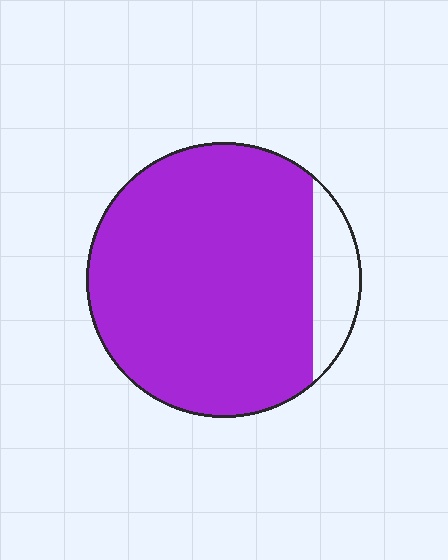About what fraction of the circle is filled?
About seven eighths (7/8).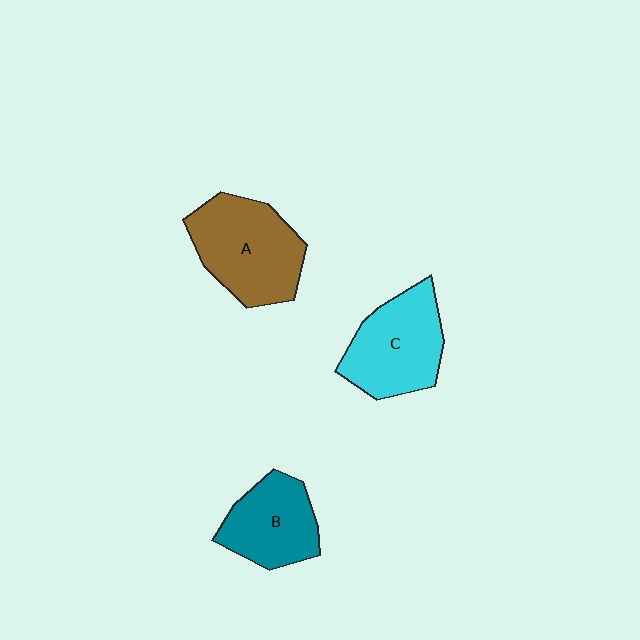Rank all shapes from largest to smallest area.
From largest to smallest: A (brown), C (cyan), B (teal).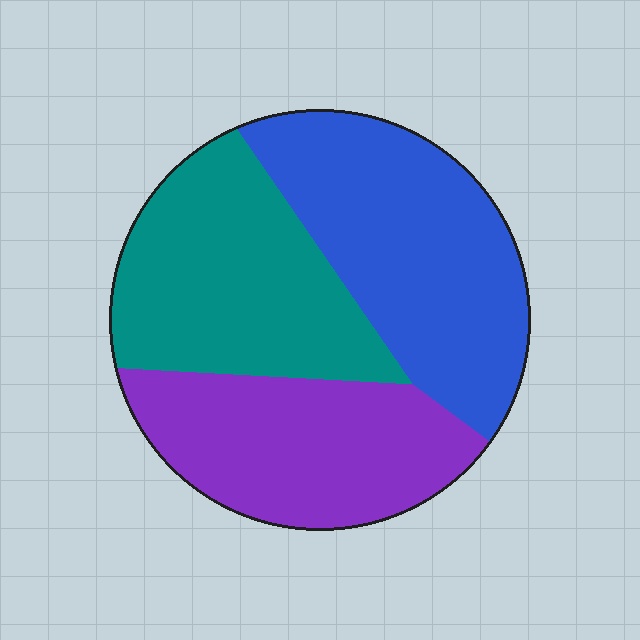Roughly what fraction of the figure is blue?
Blue covers around 35% of the figure.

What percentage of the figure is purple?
Purple covers roughly 30% of the figure.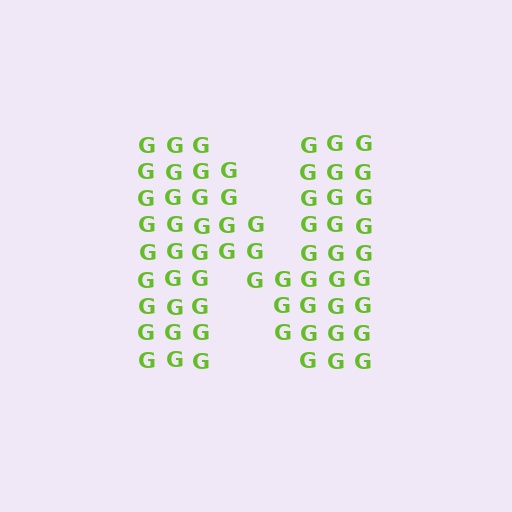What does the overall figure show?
The overall figure shows the letter N.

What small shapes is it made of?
It is made of small letter G's.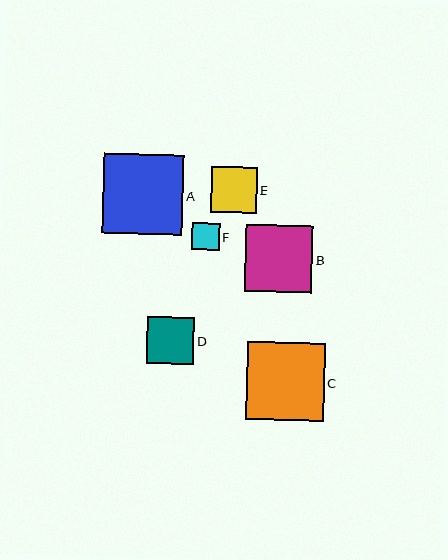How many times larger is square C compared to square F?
Square C is approximately 2.8 times the size of square F.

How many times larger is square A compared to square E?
Square A is approximately 1.8 times the size of square E.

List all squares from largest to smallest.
From largest to smallest: A, C, B, D, E, F.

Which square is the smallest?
Square F is the smallest with a size of approximately 27 pixels.